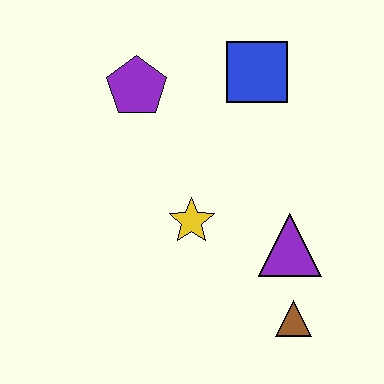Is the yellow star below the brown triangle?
No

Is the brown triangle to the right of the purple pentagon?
Yes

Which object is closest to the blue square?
The purple pentagon is closest to the blue square.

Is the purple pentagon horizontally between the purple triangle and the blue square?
No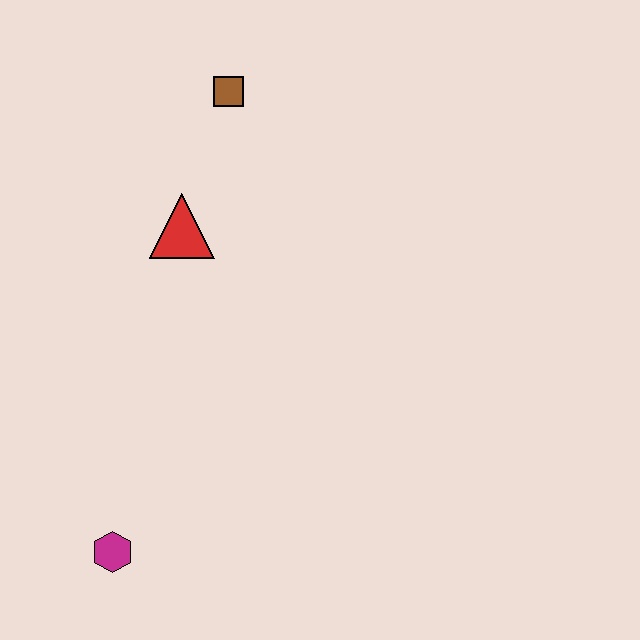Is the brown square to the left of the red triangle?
No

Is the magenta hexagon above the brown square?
No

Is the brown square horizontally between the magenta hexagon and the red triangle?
No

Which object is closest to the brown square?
The red triangle is closest to the brown square.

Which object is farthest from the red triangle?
The magenta hexagon is farthest from the red triangle.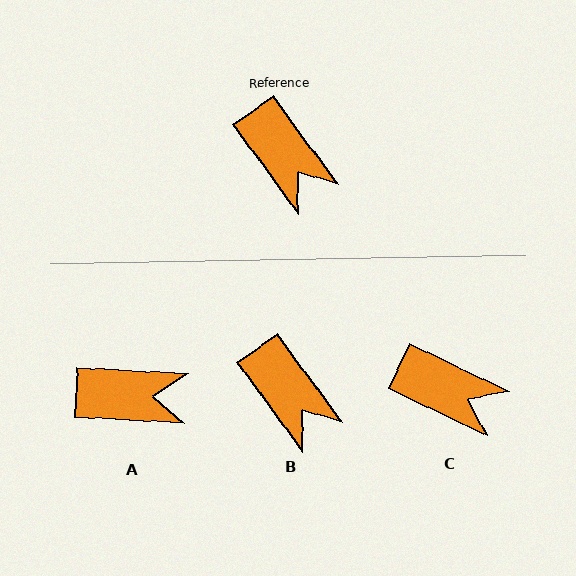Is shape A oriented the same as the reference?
No, it is off by about 51 degrees.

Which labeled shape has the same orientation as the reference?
B.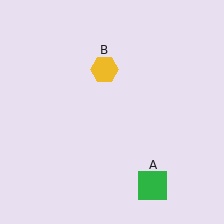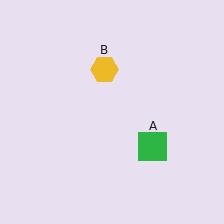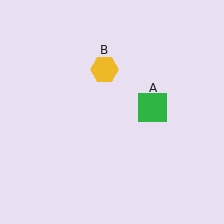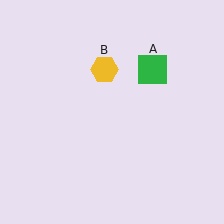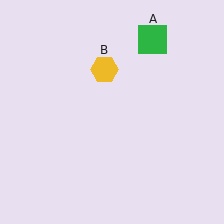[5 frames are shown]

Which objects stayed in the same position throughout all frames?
Yellow hexagon (object B) remained stationary.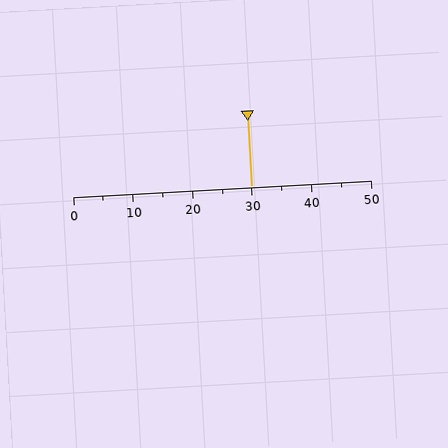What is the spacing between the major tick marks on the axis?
The major ticks are spaced 10 apart.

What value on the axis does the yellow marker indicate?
The marker indicates approximately 30.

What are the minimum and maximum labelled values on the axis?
The axis runs from 0 to 50.